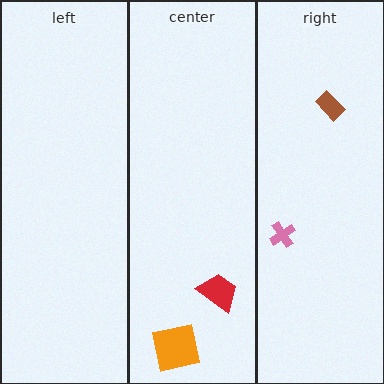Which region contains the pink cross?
The right region.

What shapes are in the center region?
The orange square, the red trapezoid.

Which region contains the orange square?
The center region.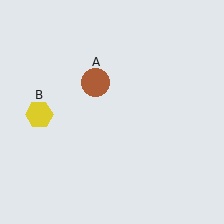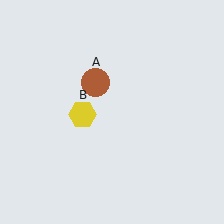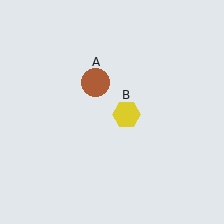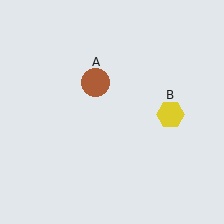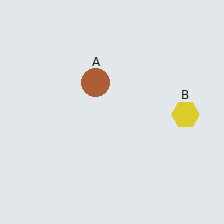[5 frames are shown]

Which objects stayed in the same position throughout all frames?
Brown circle (object A) remained stationary.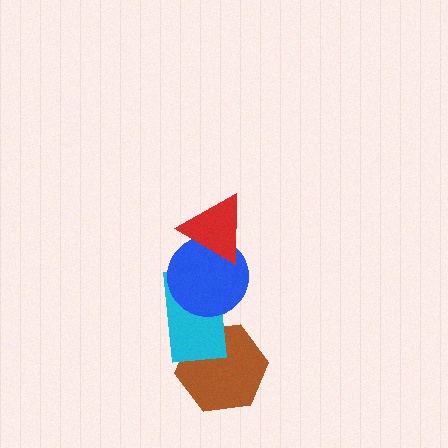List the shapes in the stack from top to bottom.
From top to bottom: the red triangle, the blue circle, the cyan rectangle, the brown hexagon.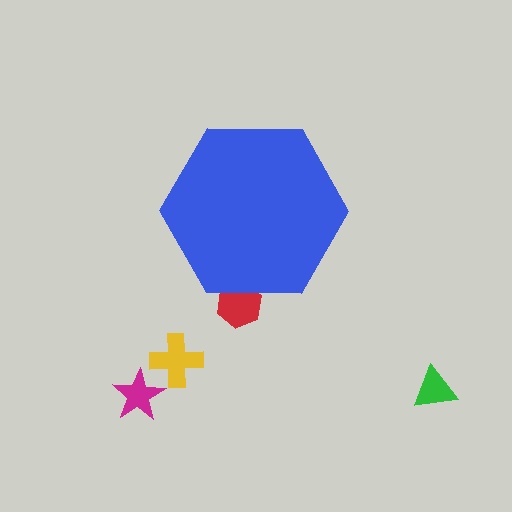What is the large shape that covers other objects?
A blue hexagon.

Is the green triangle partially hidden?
No, the green triangle is fully visible.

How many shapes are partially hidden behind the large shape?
1 shape is partially hidden.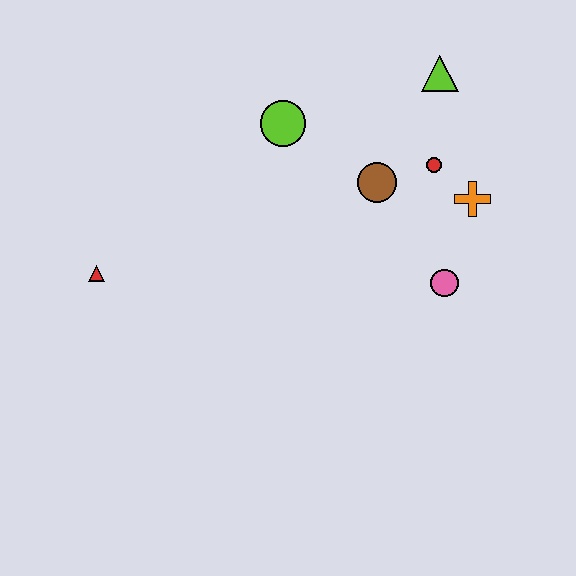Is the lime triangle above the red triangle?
Yes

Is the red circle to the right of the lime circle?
Yes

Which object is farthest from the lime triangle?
The red triangle is farthest from the lime triangle.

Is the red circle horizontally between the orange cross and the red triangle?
Yes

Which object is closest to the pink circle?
The orange cross is closest to the pink circle.